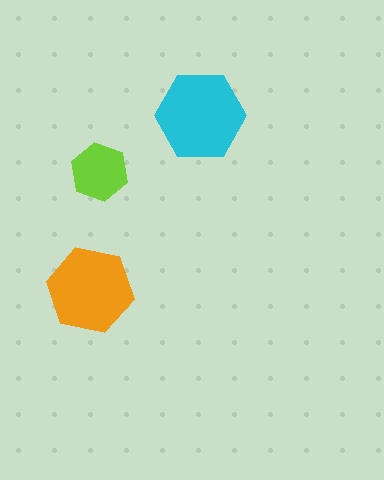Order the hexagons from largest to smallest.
the cyan one, the orange one, the lime one.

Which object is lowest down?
The orange hexagon is bottommost.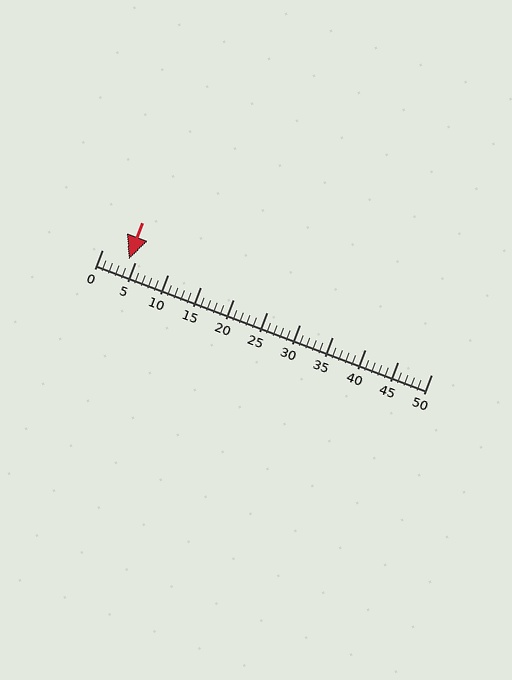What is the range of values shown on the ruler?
The ruler shows values from 0 to 50.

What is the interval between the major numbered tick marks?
The major tick marks are spaced 5 units apart.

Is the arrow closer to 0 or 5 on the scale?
The arrow is closer to 5.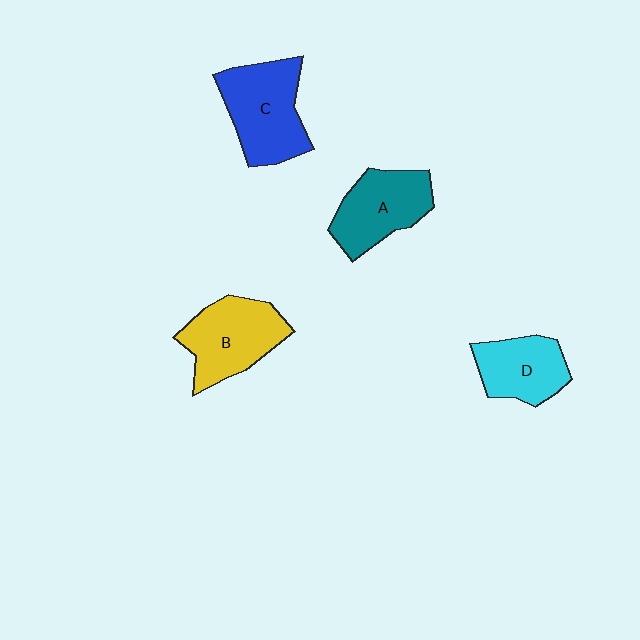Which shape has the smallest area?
Shape D (cyan).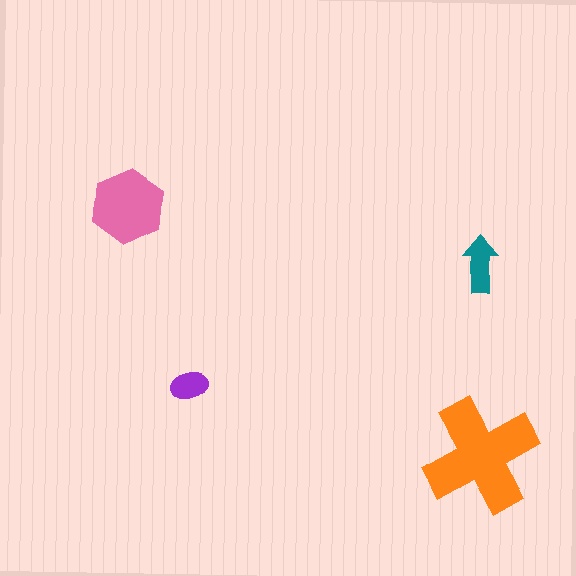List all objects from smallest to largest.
The purple ellipse, the teal arrow, the pink hexagon, the orange cross.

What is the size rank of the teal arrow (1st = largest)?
3rd.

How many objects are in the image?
There are 4 objects in the image.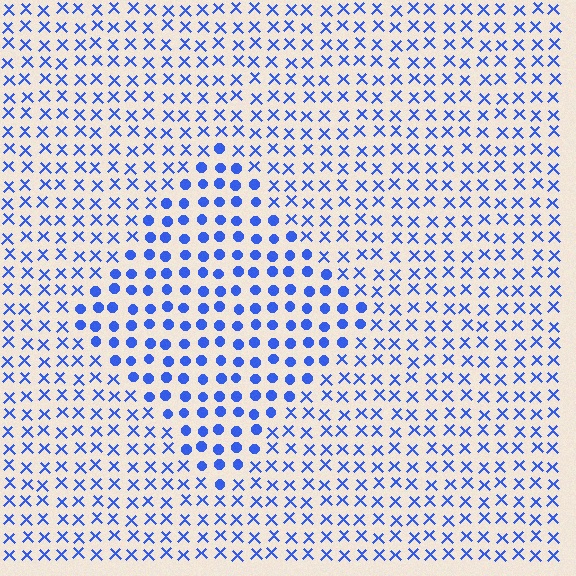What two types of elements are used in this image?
The image uses circles inside the diamond region and X marks outside it.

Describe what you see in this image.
The image is filled with small blue elements arranged in a uniform grid. A diamond-shaped region contains circles, while the surrounding area contains X marks. The boundary is defined purely by the change in element shape.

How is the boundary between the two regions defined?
The boundary is defined by a change in element shape: circles inside vs. X marks outside. All elements share the same color and spacing.